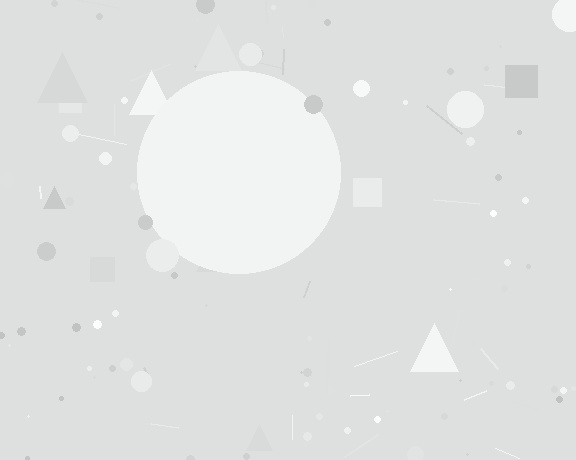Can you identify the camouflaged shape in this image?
The camouflaged shape is a circle.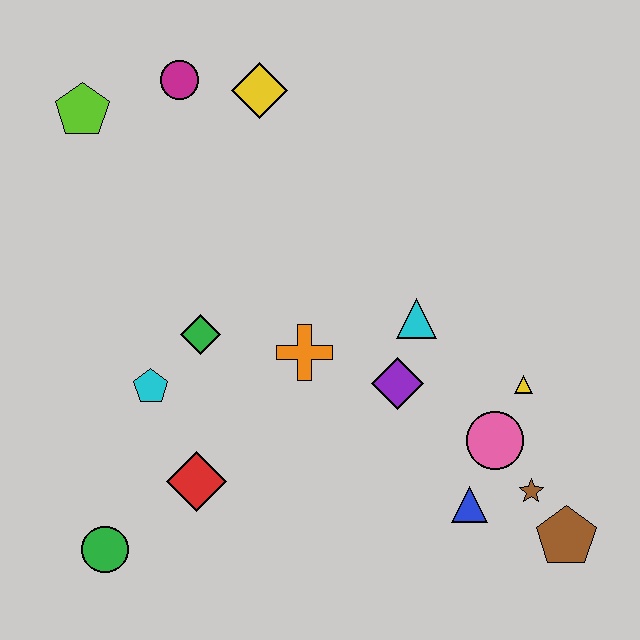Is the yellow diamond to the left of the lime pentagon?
No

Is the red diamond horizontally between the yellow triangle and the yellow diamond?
No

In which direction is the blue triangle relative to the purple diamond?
The blue triangle is below the purple diamond.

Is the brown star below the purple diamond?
Yes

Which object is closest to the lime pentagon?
The magenta circle is closest to the lime pentagon.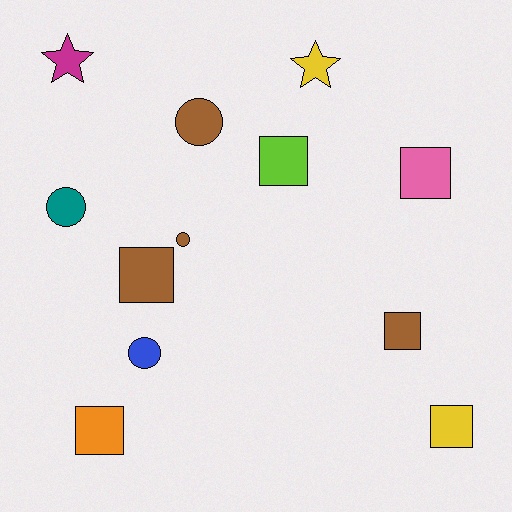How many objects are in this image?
There are 12 objects.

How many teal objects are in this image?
There is 1 teal object.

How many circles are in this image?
There are 4 circles.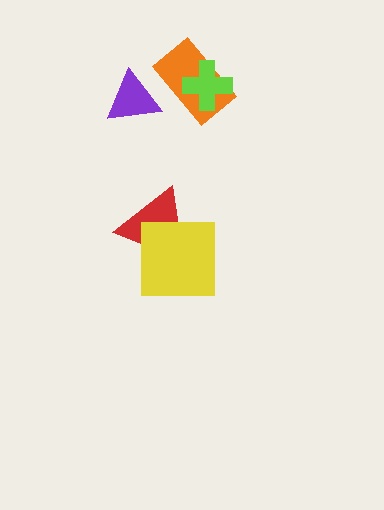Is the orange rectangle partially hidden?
Yes, it is partially covered by another shape.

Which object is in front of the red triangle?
The yellow square is in front of the red triangle.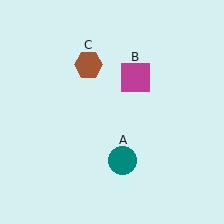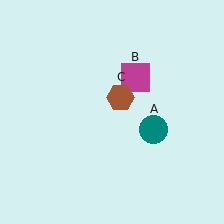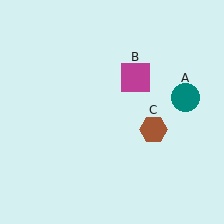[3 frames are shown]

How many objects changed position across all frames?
2 objects changed position: teal circle (object A), brown hexagon (object C).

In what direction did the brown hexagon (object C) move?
The brown hexagon (object C) moved down and to the right.